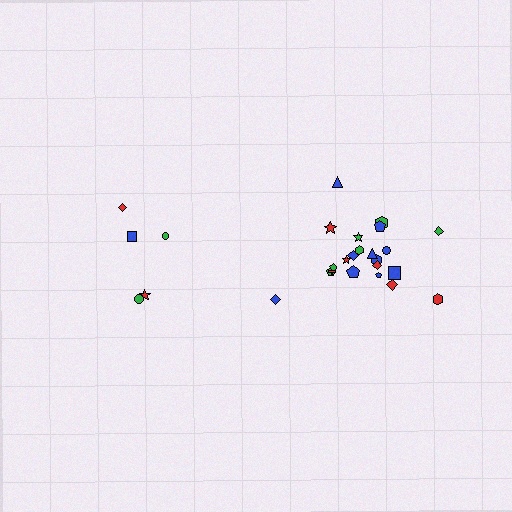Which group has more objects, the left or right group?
The right group.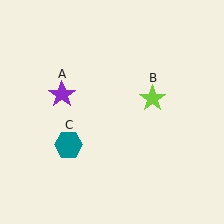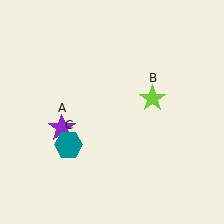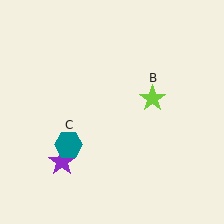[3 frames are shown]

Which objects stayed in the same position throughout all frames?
Lime star (object B) and teal hexagon (object C) remained stationary.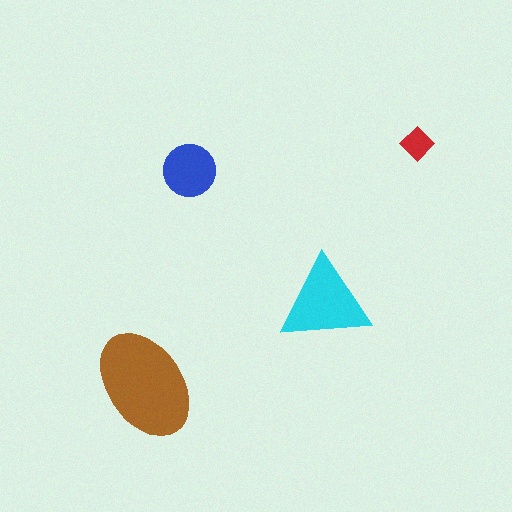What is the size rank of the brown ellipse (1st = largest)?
1st.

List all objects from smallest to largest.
The red diamond, the blue circle, the cyan triangle, the brown ellipse.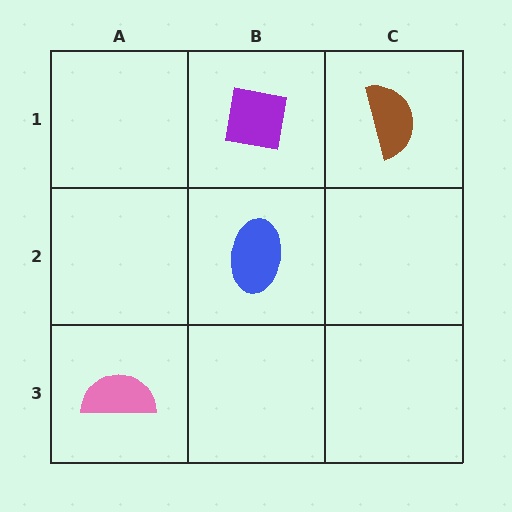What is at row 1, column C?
A brown semicircle.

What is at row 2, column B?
A blue ellipse.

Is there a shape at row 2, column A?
No, that cell is empty.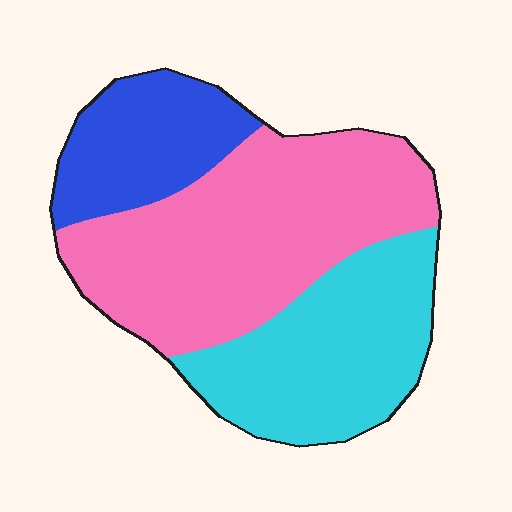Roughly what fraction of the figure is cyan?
Cyan covers about 30% of the figure.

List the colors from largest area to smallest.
From largest to smallest: pink, cyan, blue.